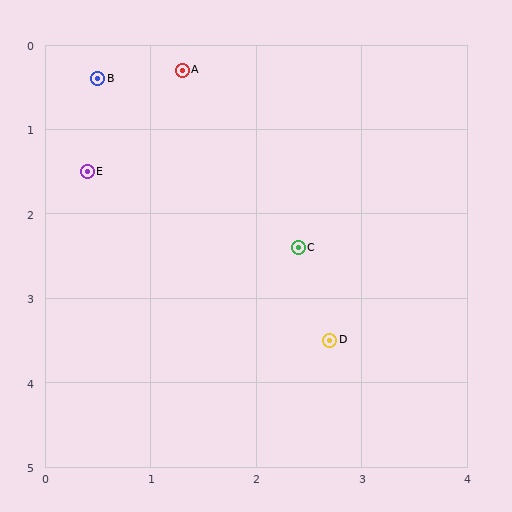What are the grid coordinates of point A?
Point A is at approximately (1.3, 0.3).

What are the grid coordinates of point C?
Point C is at approximately (2.4, 2.4).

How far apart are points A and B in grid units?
Points A and B are about 0.8 grid units apart.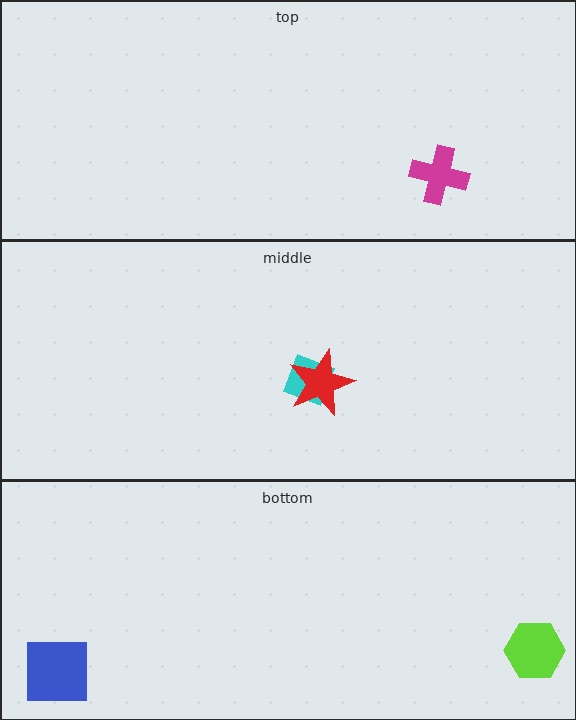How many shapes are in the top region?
1.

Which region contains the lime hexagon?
The bottom region.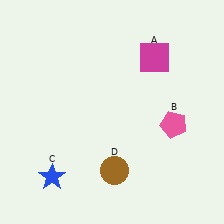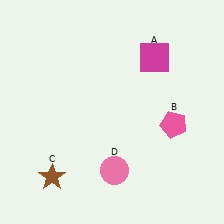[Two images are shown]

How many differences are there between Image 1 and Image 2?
There are 2 differences between the two images.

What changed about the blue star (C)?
In Image 1, C is blue. In Image 2, it changed to brown.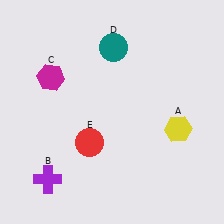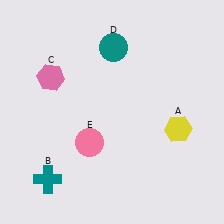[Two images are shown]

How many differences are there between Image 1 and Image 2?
There are 3 differences between the two images.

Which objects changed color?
B changed from purple to teal. C changed from magenta to pink. E changed from red to pink.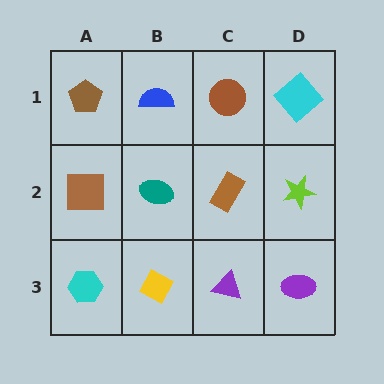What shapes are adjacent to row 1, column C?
A brown rectangle (row 2, column C), a blue semicircle (row 1, column B), a cyan diamond (row 1, column D).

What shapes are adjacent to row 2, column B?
A blue semicircle (row 1, column B), a yellow diamond (row 3, column B), a brown square (row 2, column A), a brown rectangle (row 2, column C).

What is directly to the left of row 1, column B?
A brown pentagon.